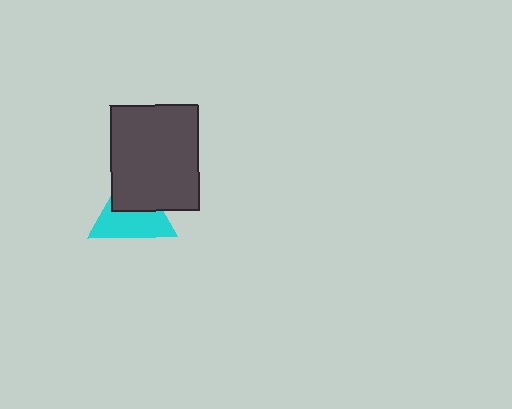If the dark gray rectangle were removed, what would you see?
You would see the complete cyan triangle.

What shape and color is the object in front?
The object in front is a dark gray rectangle.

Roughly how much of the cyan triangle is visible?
About half of it is visible (roughly 57%).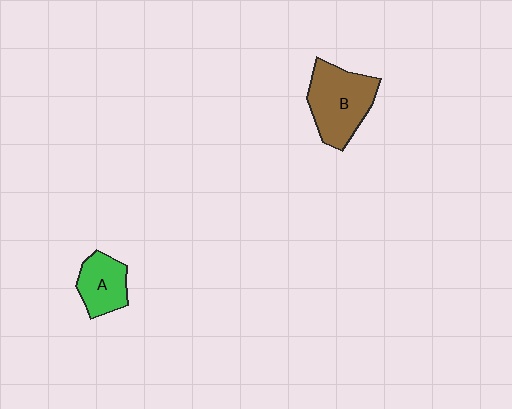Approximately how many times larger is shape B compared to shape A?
Approximately 1.6 times.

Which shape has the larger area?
Shape B (brown).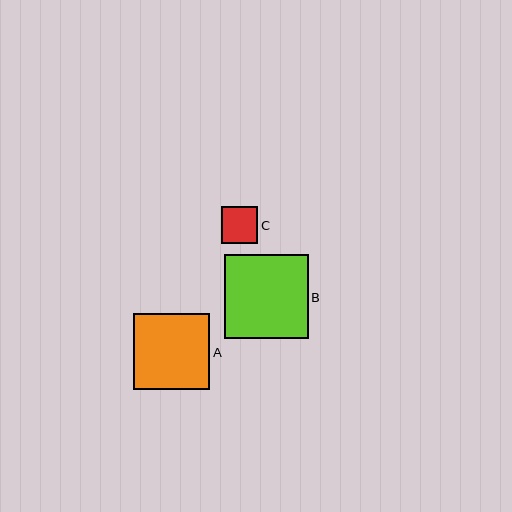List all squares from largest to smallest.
From largest to smallest: B, A, C.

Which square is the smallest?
Square C is the smallest with a size of approximately 36 pixels.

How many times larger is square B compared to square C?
Square B is approximately 2.3 times the size of square C.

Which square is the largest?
Square B is the largest with a size of approximately 84 pixels.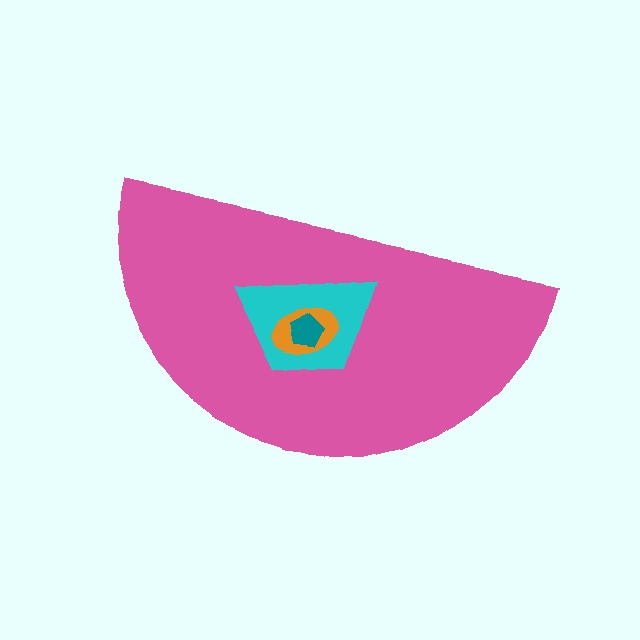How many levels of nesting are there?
4.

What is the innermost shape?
The teal pentagon.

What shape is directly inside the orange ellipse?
The teal pentagon.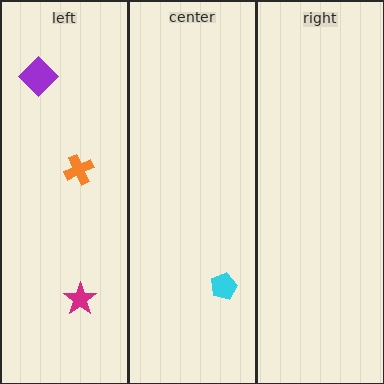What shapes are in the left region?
The purple diamond, the orange cross, the magenta star.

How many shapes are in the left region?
3.